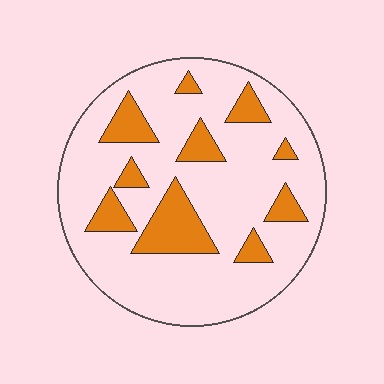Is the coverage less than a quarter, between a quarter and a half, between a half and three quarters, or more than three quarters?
Less than a quarter.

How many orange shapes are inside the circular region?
10.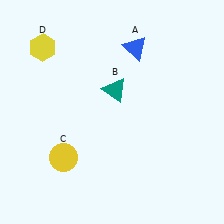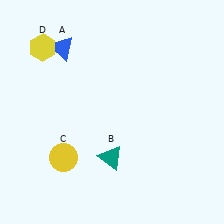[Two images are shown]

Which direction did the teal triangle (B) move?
The teal triangle (B) moved down.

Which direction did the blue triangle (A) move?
The blue triangle (A) moved left.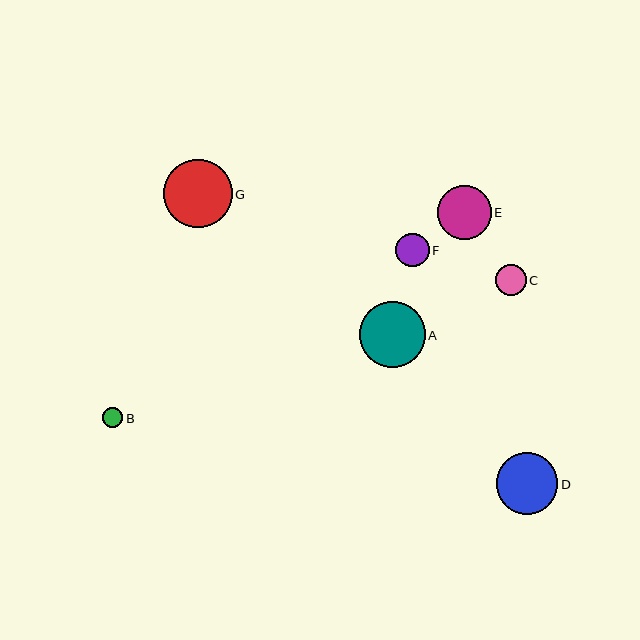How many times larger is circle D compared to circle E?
Circle D is approximately 1.2 times the size of circle E.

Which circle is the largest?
Circle G is the largest with a size of approximately 68 pixels.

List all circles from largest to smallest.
From largest to smallest: G, A, D, E, F, C, B.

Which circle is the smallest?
Circle B is the smallest with a size of approximately 21 pixels.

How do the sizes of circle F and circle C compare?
Circle F and circle C are approximately the same size.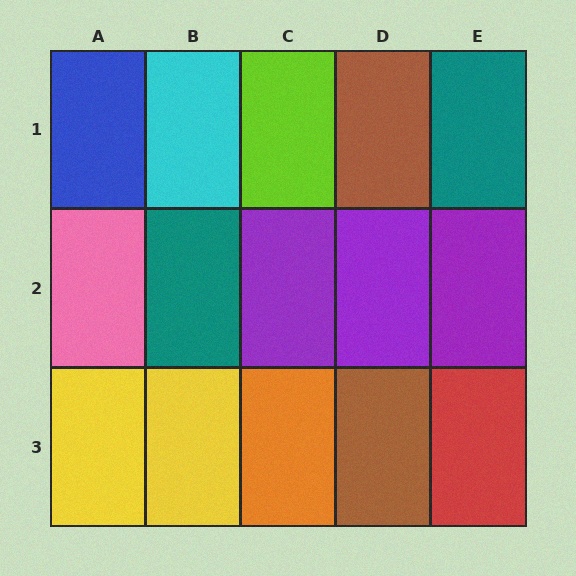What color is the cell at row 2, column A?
Pink.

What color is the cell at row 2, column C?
Purple.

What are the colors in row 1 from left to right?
Blue, cyan, lime, brown, teal.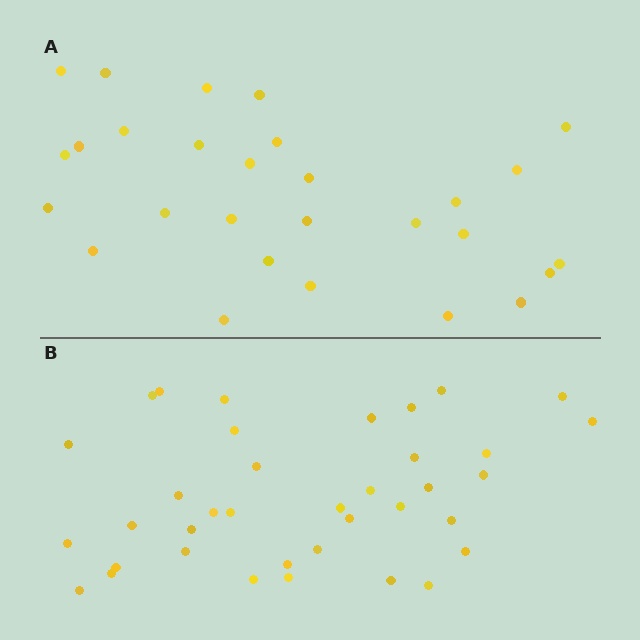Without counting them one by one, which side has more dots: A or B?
Region B (the bottom region) has more dots.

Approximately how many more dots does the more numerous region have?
Region B has roughly 8 or so more dots than region A.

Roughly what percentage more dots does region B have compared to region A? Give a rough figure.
About 30% more.